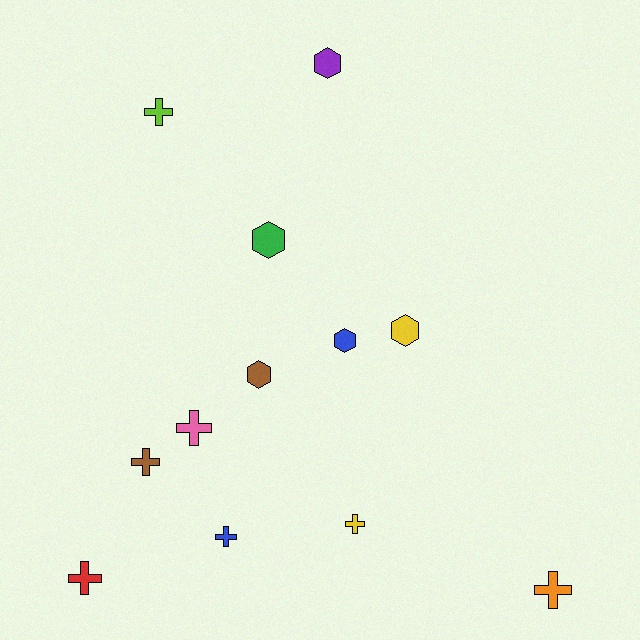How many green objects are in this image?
There is 1 green object.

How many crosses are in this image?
There are 7 crosses.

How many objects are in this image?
There are 12 objects.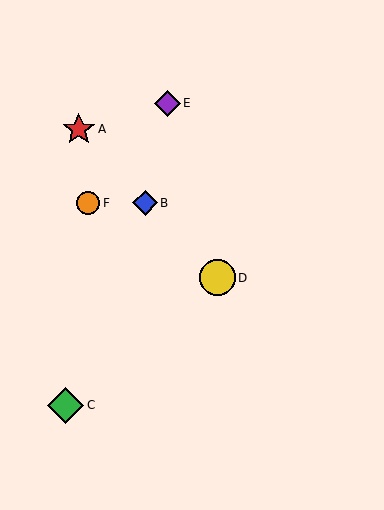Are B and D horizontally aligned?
No, B is at y≈203 and D is at y≈278.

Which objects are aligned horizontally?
Objects B, F are aligned horizontally.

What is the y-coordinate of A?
Object A is at y≈129.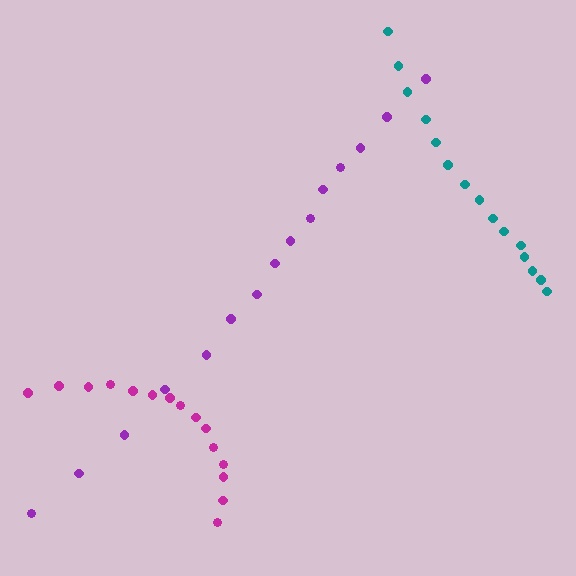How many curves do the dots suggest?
There are 3 distinct paths.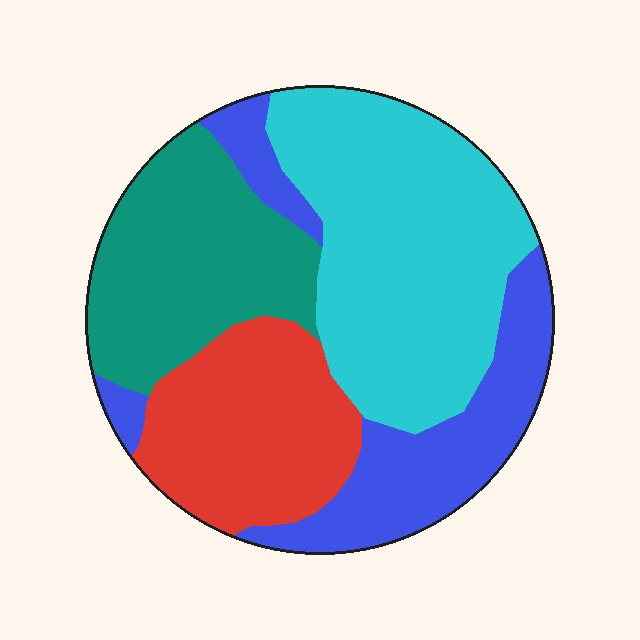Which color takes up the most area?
Cyan, at roughly 35%.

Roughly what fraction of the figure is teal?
Teal takes up about one quarter (1/4) of the figure.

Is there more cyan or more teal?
Cyan.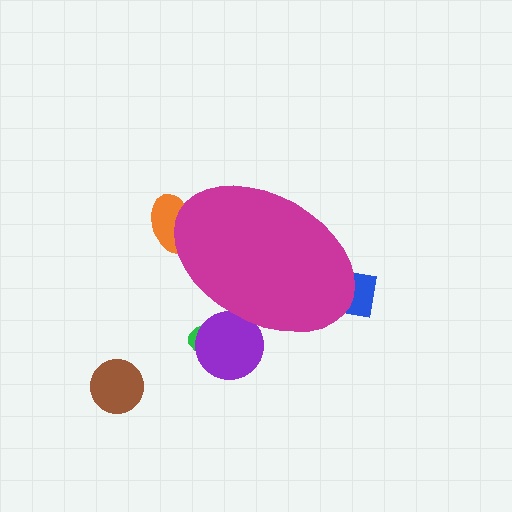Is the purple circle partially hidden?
Yes, the purple circle is partially hidden behind the magenta ellipse.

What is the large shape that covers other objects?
A magenta ellipse.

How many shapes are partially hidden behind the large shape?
4 shapes are partially hidden.